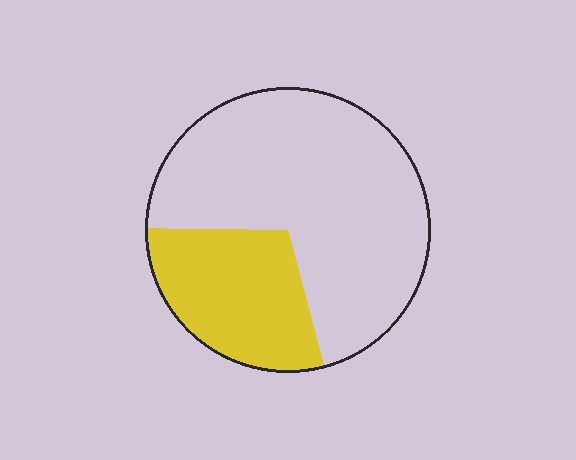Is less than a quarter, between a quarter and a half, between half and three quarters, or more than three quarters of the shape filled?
Between a quarter and a half.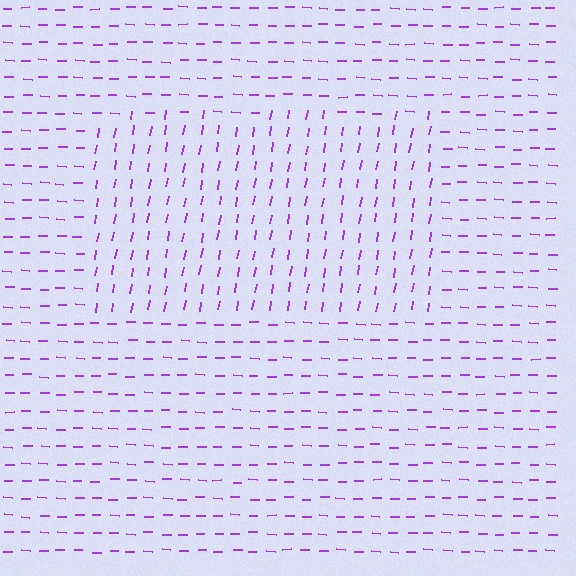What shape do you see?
I see a rectangle.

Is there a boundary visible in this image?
Yes, there is a texture boundary formed by a change in line orientation.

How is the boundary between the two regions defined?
The boundary is defined purely by a change in line orientation (approximately 82 degrees difference). All lines are the same color and thickness.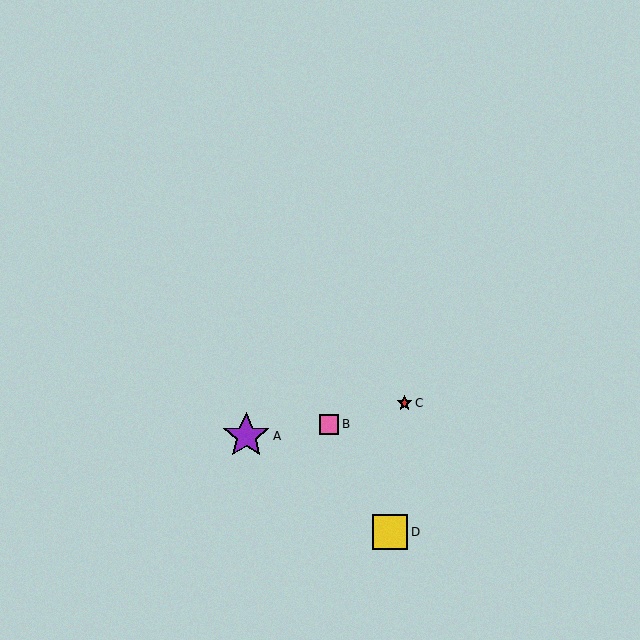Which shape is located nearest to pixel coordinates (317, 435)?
The pink square (labeled B) at (329, 424) is nearest to that location.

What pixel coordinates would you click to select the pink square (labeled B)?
Click at (329, 424) to select the pink square B.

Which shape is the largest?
The purple star (labeled A) is the largest.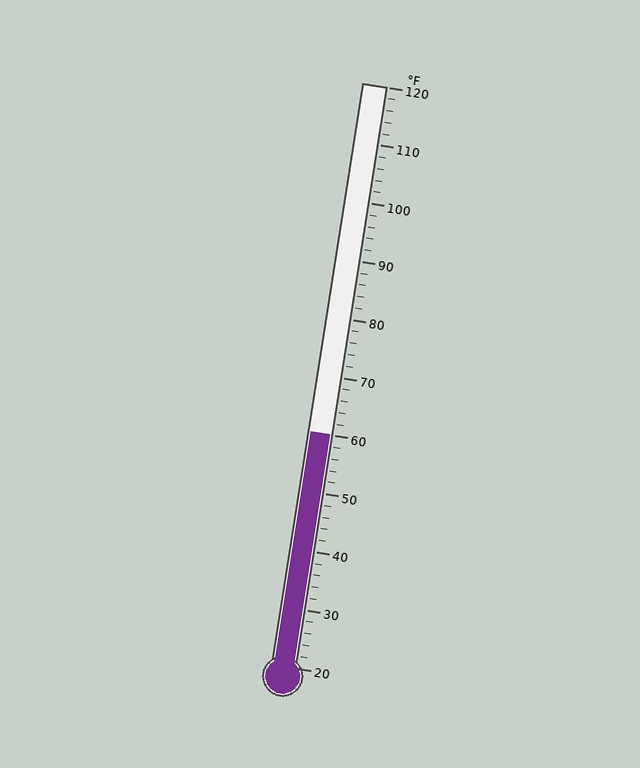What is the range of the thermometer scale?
The thermometer scale ranges from 20°F to 120°F.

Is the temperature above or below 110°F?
The temperature is below 110°F.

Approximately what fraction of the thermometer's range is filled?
The thermometer is filled to approximately 40% of its range.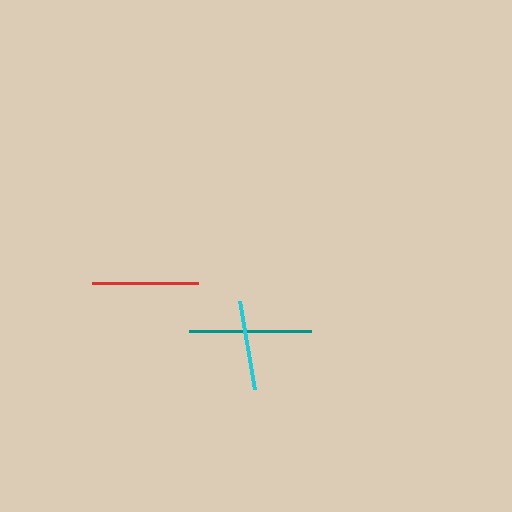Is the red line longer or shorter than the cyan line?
The red line is longer than the cyan line.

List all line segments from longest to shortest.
From longest to shortest: teal, red, cyan.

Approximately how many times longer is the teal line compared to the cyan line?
The teal line is approximately 1.4 times the length of the cyan line.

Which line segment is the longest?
The teal line is the longest at approximately 122 pixels.